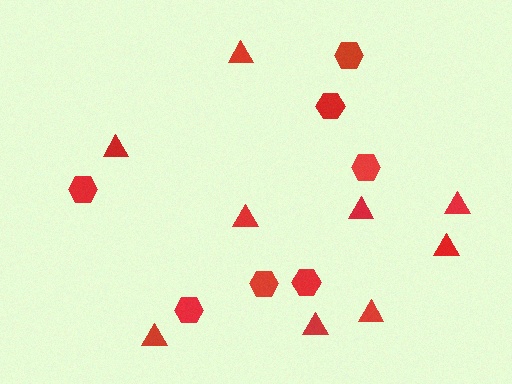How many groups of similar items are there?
There are 2 groups: one group of triangles (9) and one group of hexagons (7).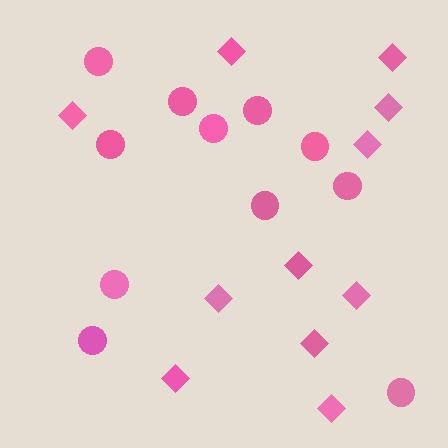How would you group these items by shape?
There are 2 groups: one group of diamonds (11) and one group of circles (11).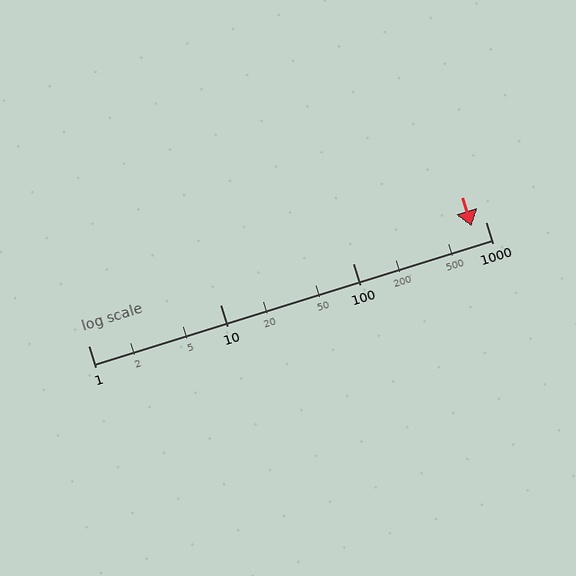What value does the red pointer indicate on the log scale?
The pointer indicates approximately 780.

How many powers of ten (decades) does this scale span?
The scale spans 3 decades, from 1 to 1000.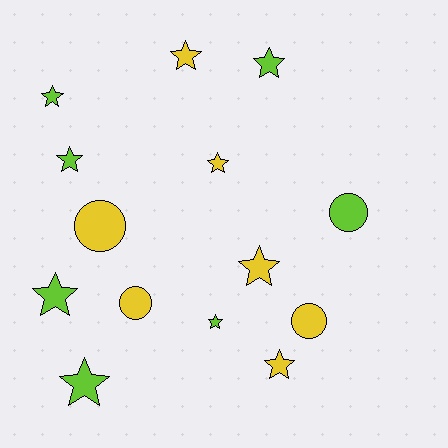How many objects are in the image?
There are 14 objects.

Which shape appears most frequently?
Star, with 10 objects.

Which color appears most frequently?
Lime, with 7 objects.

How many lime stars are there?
There are 6 lime stars.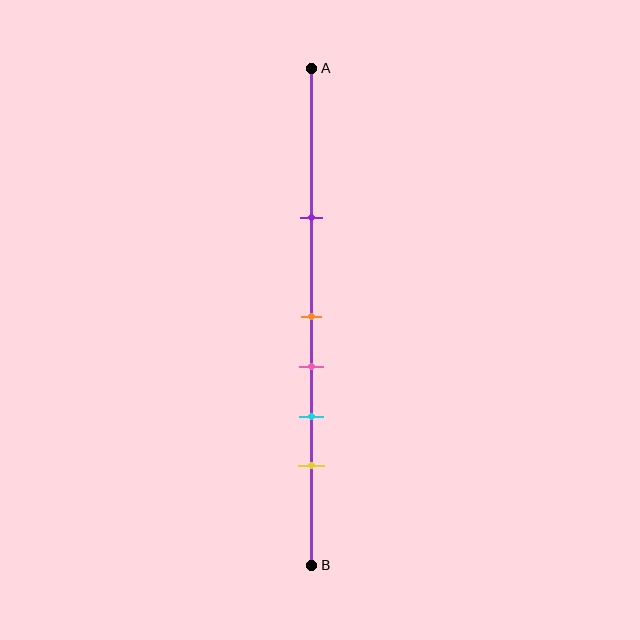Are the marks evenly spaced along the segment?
No, the marks are not evenly spaced.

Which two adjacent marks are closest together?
The orange and pink marks are the closest adjacent pair.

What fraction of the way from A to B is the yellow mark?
The yellow mark is approximately 80% (0.8) of the way from A to B.